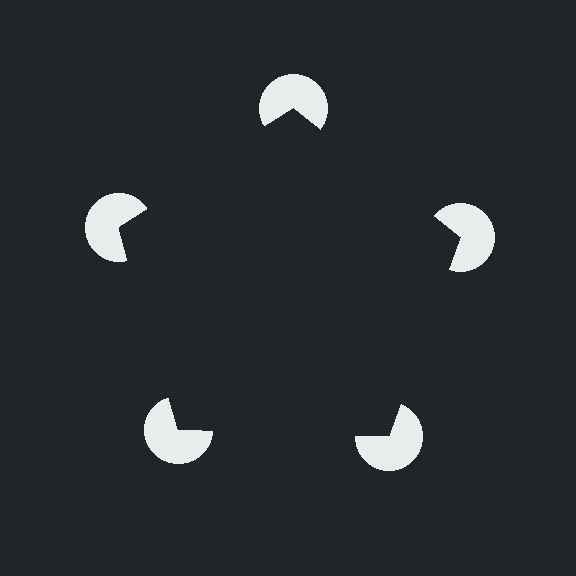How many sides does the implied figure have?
5 sides.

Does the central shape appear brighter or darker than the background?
It typically appears slightly darker than the background, even though no actual brightness change is drawn.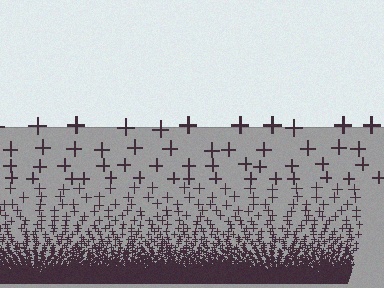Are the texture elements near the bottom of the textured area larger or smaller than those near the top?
Smaller. The gradient is inverted — elements near the bottom are smaller and denser.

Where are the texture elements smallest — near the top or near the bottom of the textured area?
Near the bottom.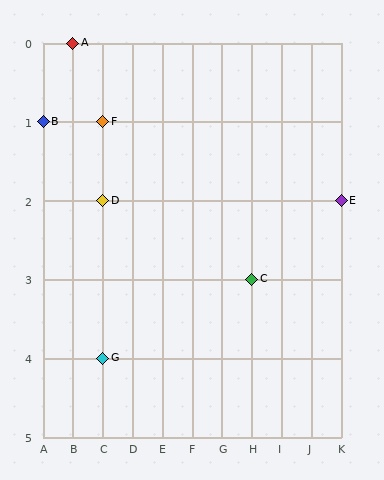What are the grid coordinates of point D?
Point D is at grid coordinates (C, 2).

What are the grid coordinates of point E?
Point E is at grid coordinates (K, 2).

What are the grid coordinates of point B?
Point B is at grid coordinates (A, 1).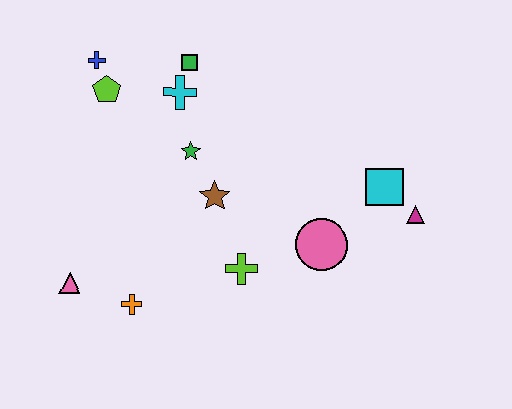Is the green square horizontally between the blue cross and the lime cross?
Yes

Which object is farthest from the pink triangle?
The magenta triangle is farthest from the pink triangle.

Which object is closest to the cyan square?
The magenta triangle is closest to the cyan square.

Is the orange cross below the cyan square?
Yes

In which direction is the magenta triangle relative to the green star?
The magenta triangle is to the right of the green star.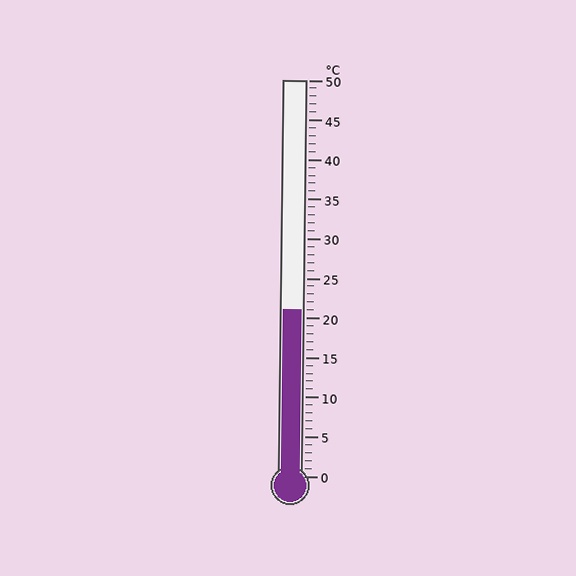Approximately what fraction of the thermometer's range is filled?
The thermometer is filled to approximately 40% of its range.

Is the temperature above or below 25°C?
The temperature is below 25°C.